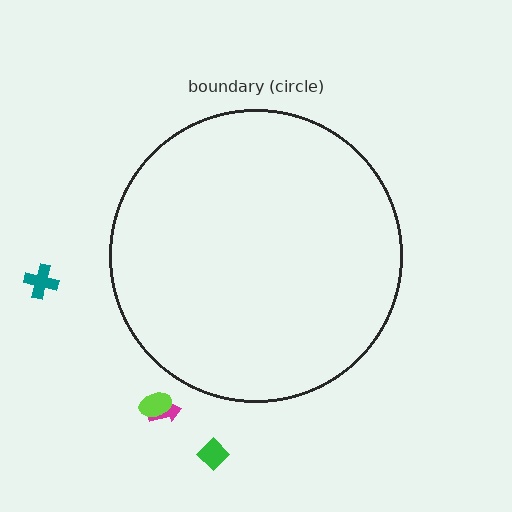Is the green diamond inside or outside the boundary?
Outside.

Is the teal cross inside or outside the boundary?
Outside.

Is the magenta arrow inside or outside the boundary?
Outside.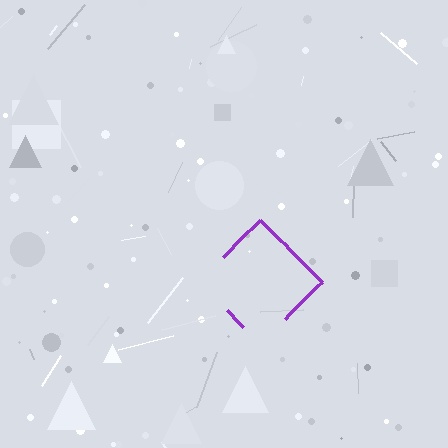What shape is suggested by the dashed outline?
The dashed outline suggests a diamond.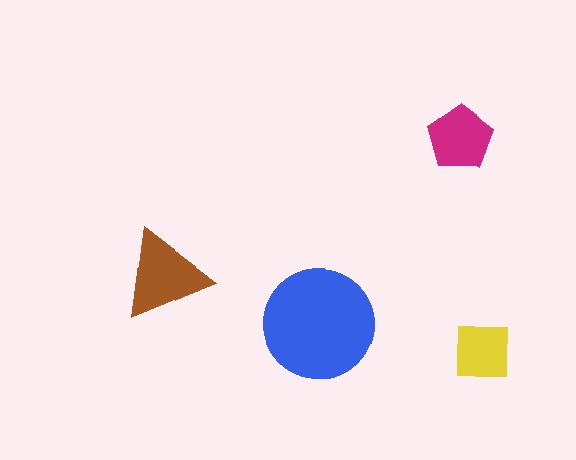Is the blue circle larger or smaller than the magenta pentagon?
Larger.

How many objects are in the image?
There are 4 objects in the image.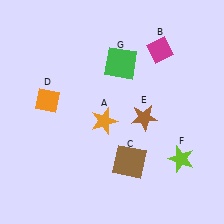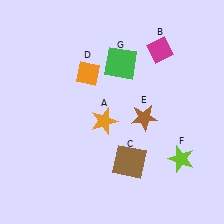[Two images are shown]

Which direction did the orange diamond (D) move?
The orange diamond (D) moved right.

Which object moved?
The orange diamond (D) moved right.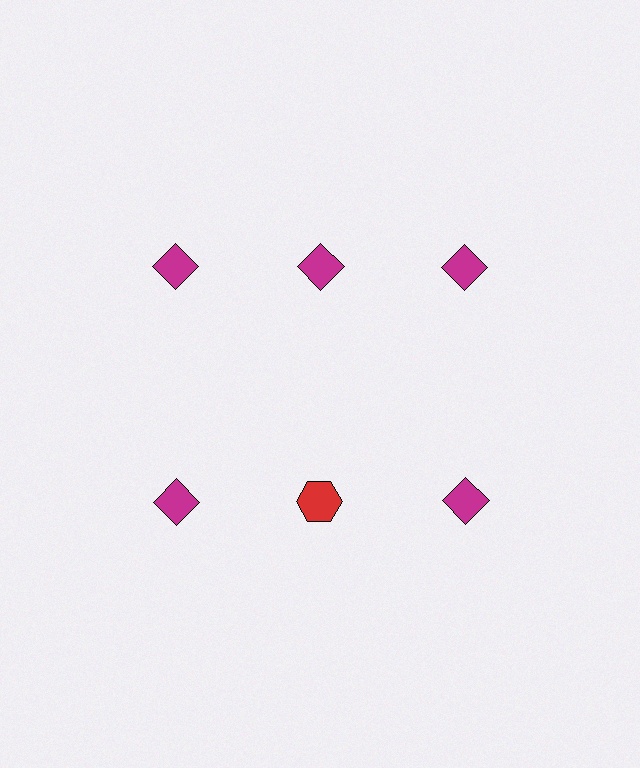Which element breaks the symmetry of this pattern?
The red hexagon in the second row, second from left column breaks the symmetry. All other shapes are magenta diamonds.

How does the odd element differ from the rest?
It differs in both color (red instead of magenta) and shape (hexagon instead of diamond).